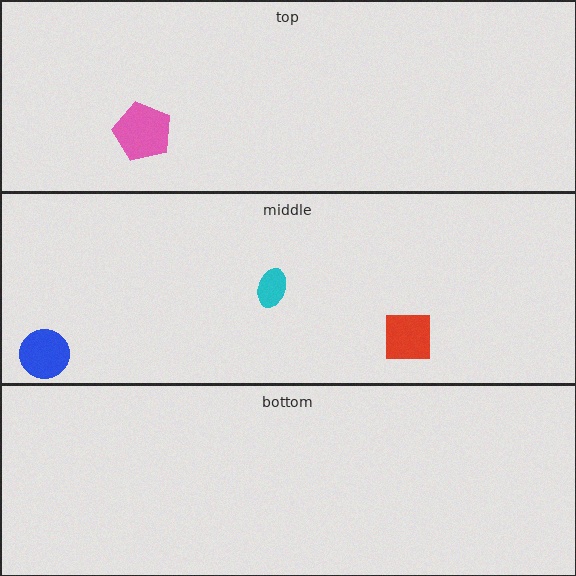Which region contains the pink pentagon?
The top region.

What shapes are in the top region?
The pink pentagon.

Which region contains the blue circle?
The middle region.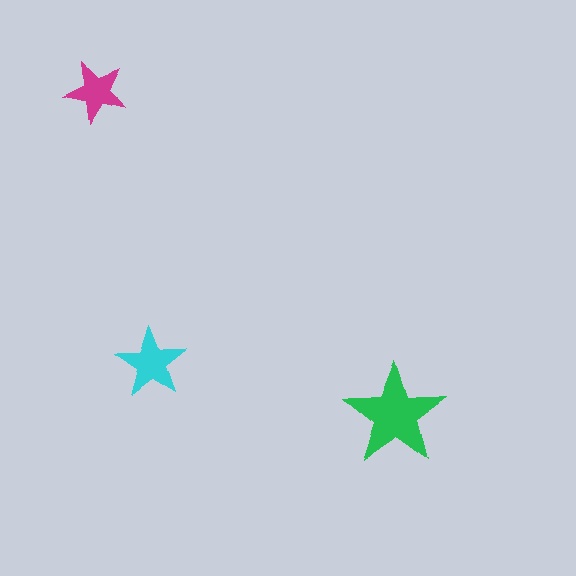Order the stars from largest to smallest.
the green one, the cyan one, the magenta one.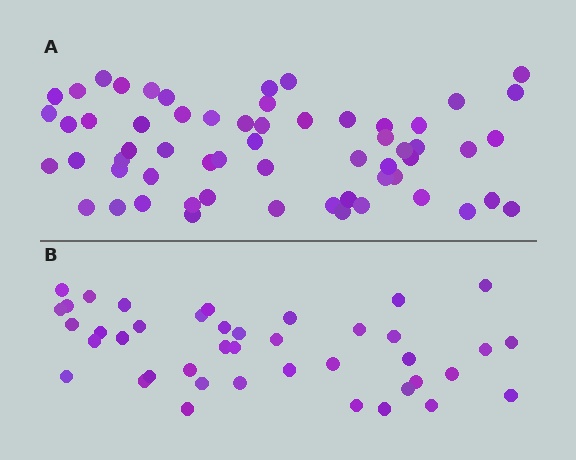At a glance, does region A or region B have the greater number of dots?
Region A (the top region) has more dots.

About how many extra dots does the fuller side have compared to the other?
Region A has approximately 20 more dots than region B.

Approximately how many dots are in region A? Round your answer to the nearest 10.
About 60 dots.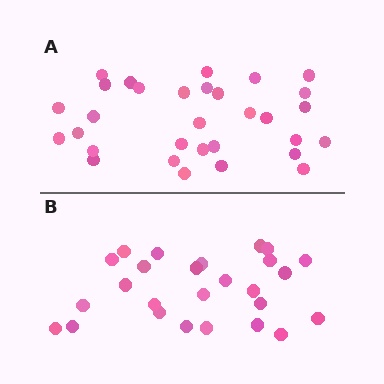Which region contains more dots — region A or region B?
Region A (the top region) has more dots.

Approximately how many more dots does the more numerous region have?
Region A has about 5 more dots than region B.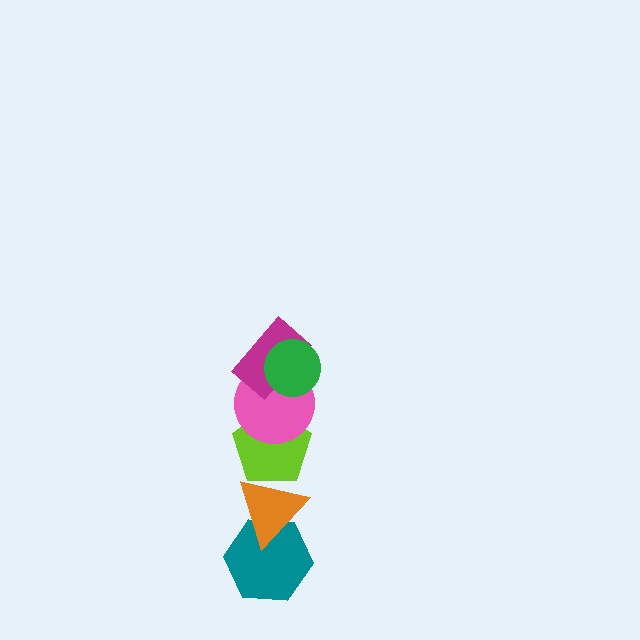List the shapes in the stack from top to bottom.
From top to bottom: the green circle, the magenta rectangle, the pink circle, the lime pentagon, the orange triangle, the teal hexagon.